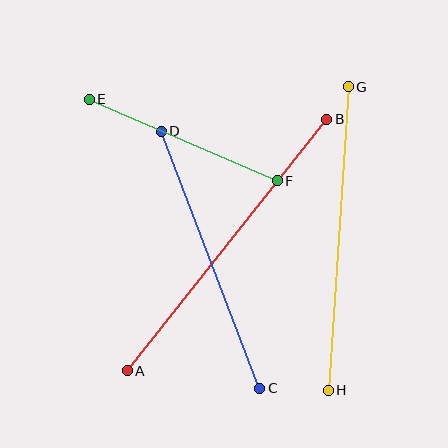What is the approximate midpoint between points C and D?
The midpoint is at approximately (210, 260) pixels.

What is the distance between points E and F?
The distance is approximately 205 pixels.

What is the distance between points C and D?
The distance is approximately 275 pixels.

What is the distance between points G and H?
The distance is approximately 304 pixels.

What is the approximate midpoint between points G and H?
The midpoint is at approximately (338, 239) pixels.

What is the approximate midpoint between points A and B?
The midpoint is at approximately (227, 245) pixels.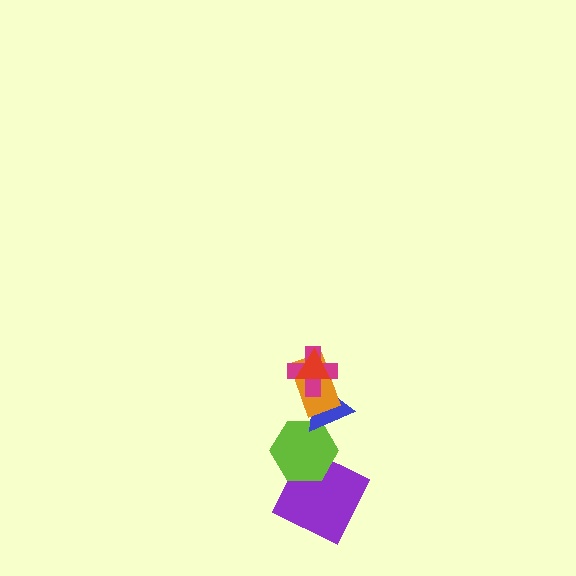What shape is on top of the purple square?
The lime hexagon is on top of the purple square.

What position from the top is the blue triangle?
The blue triangle is 4th from the top.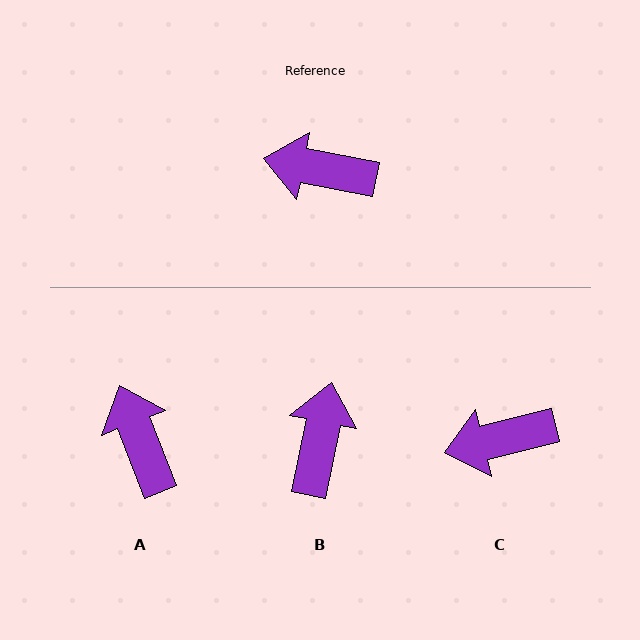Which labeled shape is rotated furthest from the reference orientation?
B, about 91 degrees away.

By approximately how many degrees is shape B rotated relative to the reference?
Approximately 91 degrees clockwise.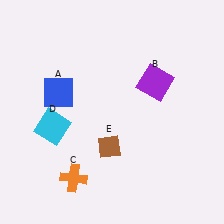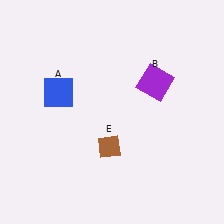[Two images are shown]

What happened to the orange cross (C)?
The orange cross (C) was removed in Image 2. It was in the bottom-left area of Image 1.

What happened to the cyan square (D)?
The cyan square (D) was removed in Image 2. It was in the bottom-left area of Image 1.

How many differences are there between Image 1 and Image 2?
There are 2 differences between the two images.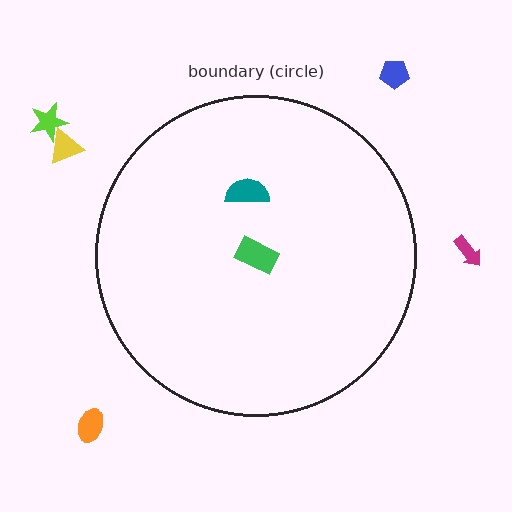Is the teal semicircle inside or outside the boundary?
Inside.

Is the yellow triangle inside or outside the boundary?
Outside.